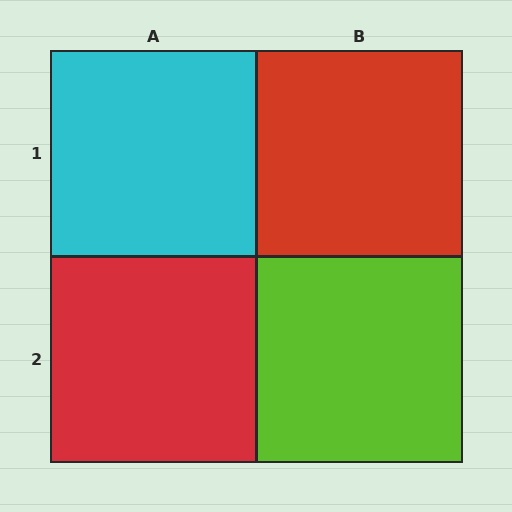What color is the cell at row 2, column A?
Red.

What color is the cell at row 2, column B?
Lime.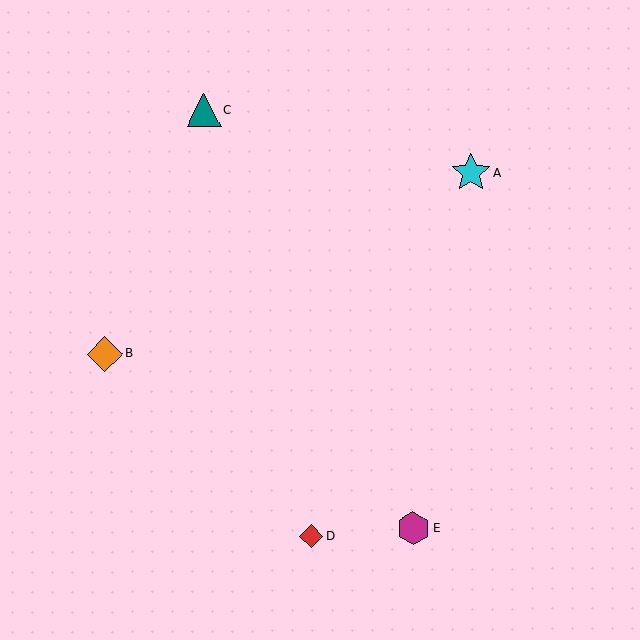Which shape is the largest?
The cyan star (labeled A) is the largest.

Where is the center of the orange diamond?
The center of the orange diamond is at (105, 354).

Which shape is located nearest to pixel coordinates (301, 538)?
The red diamond (labeled D) at (311, 536) is nearest to that location.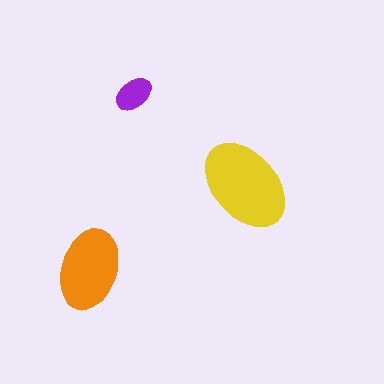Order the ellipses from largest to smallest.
the yellow one, the orange one, the purple one.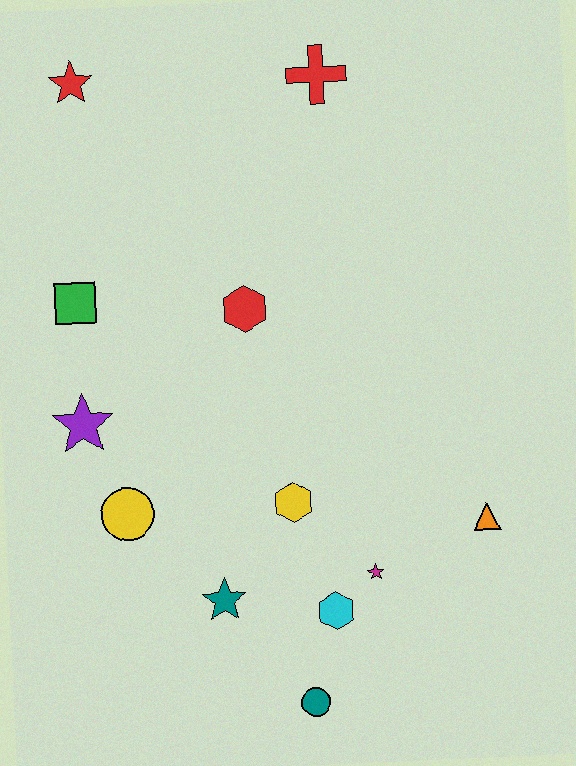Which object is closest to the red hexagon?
The green square is closest to the red hexagon.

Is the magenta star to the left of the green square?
No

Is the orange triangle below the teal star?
No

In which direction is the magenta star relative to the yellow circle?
The magenta star is to the right of the yellow circle.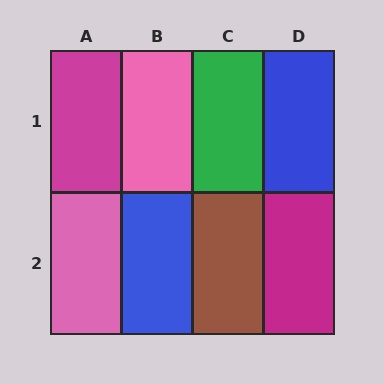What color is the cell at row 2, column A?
Pink.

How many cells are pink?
2 cells are pink.